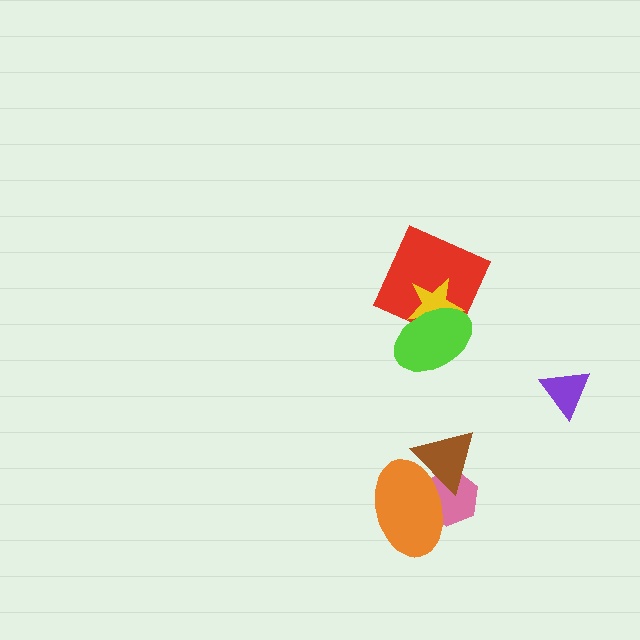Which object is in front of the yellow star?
The lime ellipse is in front of the yellow star.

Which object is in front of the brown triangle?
The orange ellipse is in front of the brown triangle.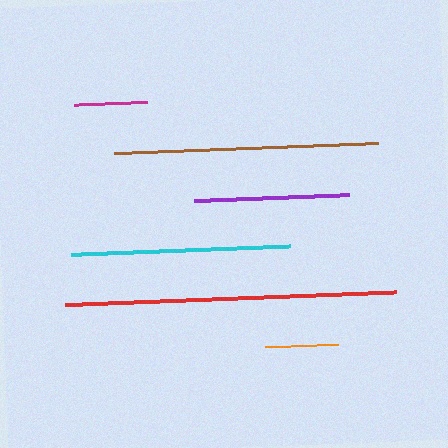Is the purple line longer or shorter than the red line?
The red line is longer than the purple line.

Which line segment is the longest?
The red line is the longest at approximately 331 pixels.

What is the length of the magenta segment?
The magenta segment is approximately 73 pixels long.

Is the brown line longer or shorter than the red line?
The red line is longer than the brown line.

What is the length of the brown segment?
The brown segment is approximately 264 pixels long.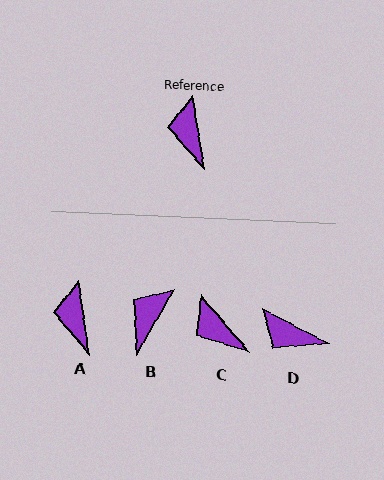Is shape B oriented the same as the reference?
No, it is off by about 39 degrees.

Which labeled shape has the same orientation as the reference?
A.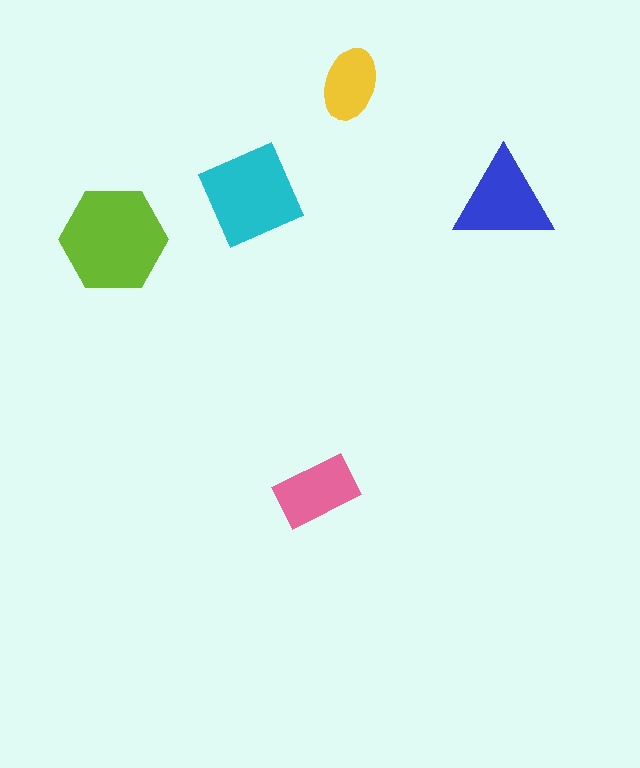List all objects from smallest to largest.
The yellow ellipse, the pink rectangle, the blue triangle, the cyan diamond, the lime hexagon.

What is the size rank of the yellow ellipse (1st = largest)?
5th.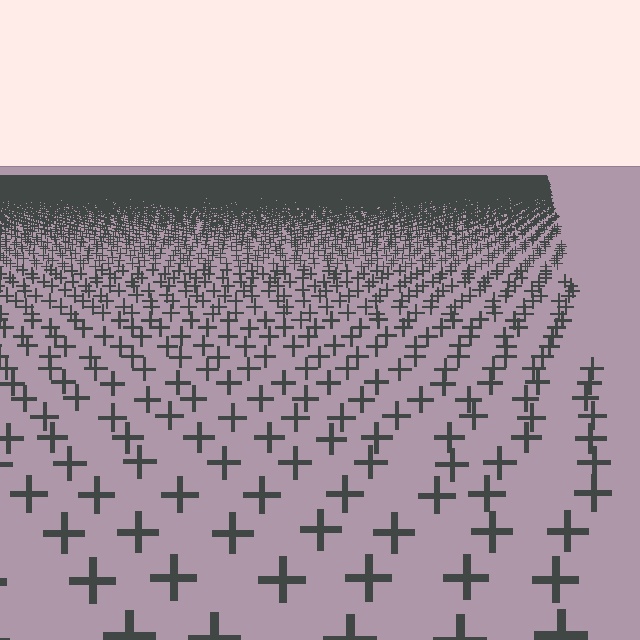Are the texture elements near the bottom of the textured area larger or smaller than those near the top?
Larger. Near the bottom, elements are closer to the viewer and appear at a bigger on-screen size.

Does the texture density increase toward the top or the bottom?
Density increases toward the top.